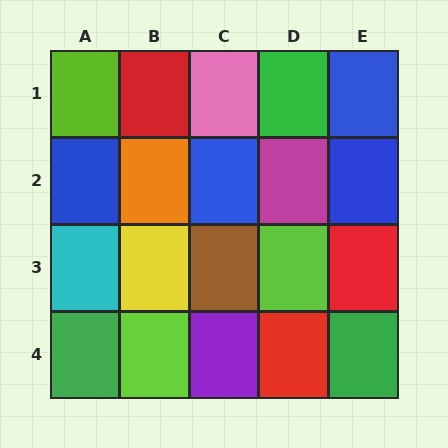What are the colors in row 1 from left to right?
Lime, red, pink, green, blue.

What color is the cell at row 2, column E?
Blue.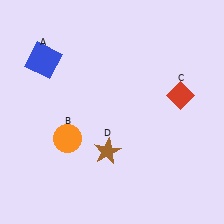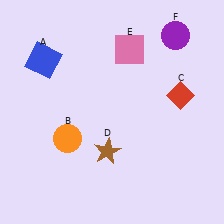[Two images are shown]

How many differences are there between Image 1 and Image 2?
There are 2 differences between the two images.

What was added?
A pink square (E), a purple circle (F) were added in Image 2.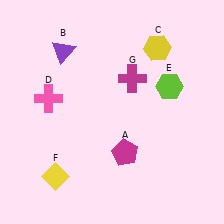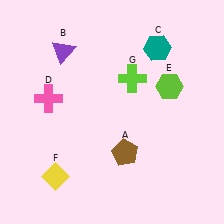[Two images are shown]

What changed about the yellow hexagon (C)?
In Image 1, C is yellow. In Image 2, it changed to teal.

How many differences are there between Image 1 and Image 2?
There are 3 differences between the two images.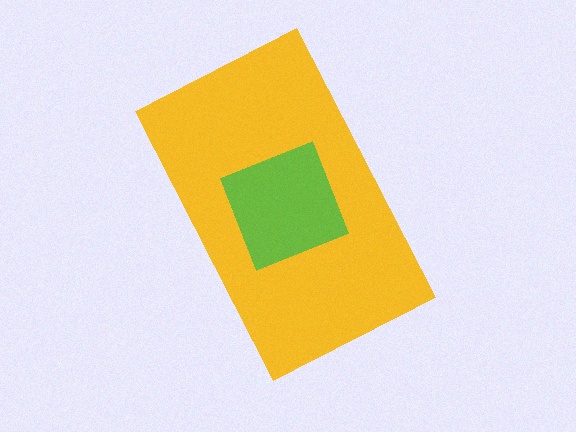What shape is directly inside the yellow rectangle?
The lime diamond.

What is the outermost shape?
The yellow rectangle.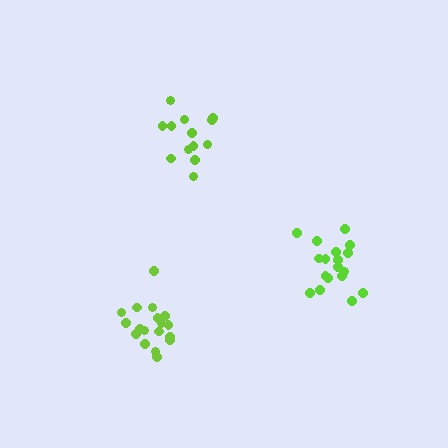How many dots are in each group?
Group 1: 18 dots, Group 2: 18 dots, Group 3: 13 dots (49 total).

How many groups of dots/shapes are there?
There are 3 groups.